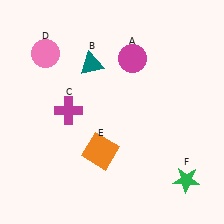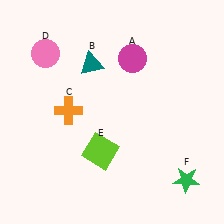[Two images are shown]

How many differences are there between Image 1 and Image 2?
There are 2 differences between the two images.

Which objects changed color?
C changed from magenta to orange. E changed from orange to lime.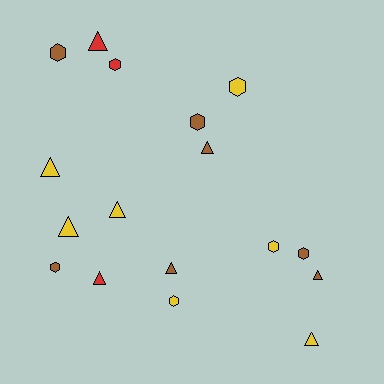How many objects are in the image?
There are 17 objects.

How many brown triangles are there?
There are 3 brown triangles.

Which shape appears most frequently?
Triangle, with 9 objects.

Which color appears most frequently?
Yellow, with 7 objects.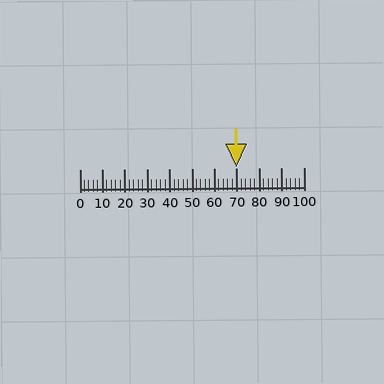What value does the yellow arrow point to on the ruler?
The yellow arrow points to approximately 70.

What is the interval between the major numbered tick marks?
The major tick marks are spaced 10 units apart.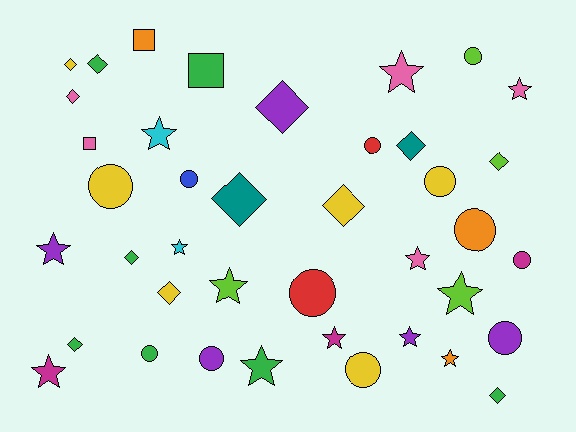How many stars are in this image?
There are 13 stars.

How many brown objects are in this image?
There are no brown objects.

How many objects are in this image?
There are 40 objects.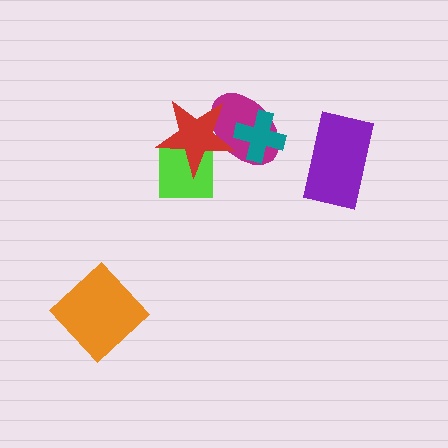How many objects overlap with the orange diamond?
0 objects overlap with the orange diamond.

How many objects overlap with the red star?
2 objects overlap with the red star.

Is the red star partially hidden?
No, no other shape covers it.